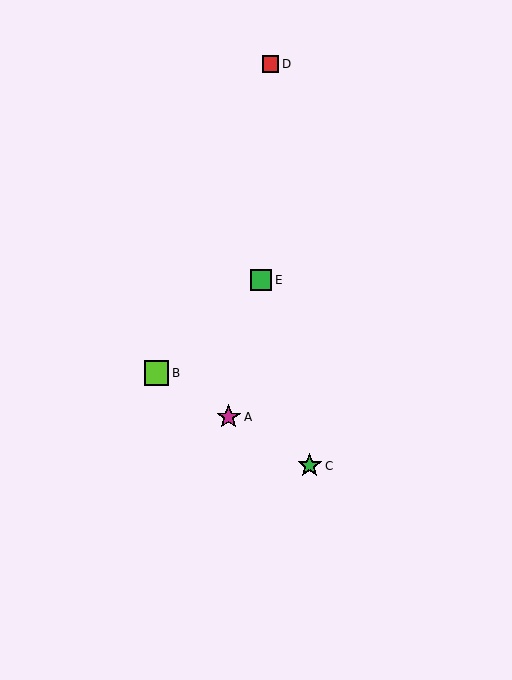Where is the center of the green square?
The center of the green square is at (261, 280).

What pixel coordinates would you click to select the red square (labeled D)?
Click at (270, 64) to select the red square D.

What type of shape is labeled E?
Shape E is a green square.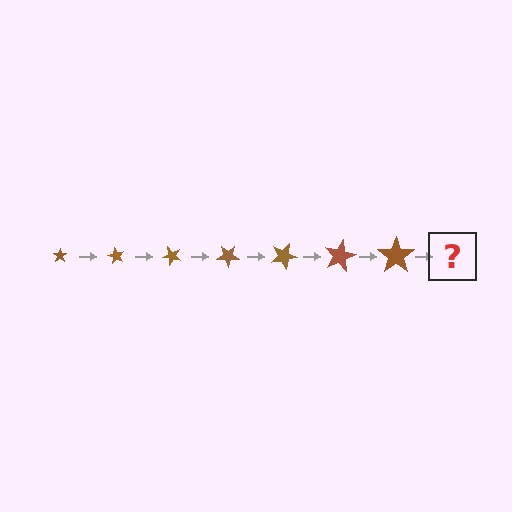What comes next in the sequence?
The next element should be a star, larger than the previous one and rotated 420 degrees from the start.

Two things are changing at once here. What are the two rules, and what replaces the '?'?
The two rules are that the star grows larger each step and it rotates 60 degrees each step. The '?' should be a star, larger than the previous one and rotated 420 degrees from the start.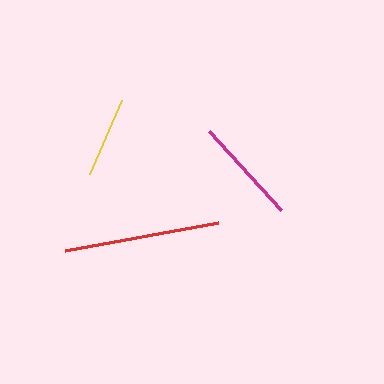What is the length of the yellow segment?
The yellow segment is approximately 81 pixels long.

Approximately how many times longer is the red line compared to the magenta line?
The red line is approximately 1.5 times the length of the magenta line.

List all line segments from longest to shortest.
From longest to shortest: red, magenta, yellow.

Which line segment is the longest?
The red line is the longest at approximately 156 pixels.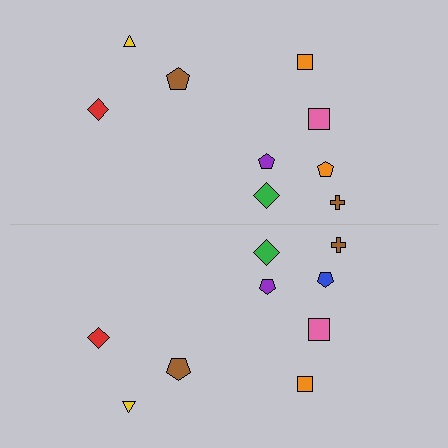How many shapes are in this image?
There are 18 shapes in this image.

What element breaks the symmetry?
The blue pentagon on the bottom side breaks the symmetry — its mirror counterpart is orange.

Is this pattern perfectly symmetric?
No, the pattern is not perfectly symmetric. The blue pentagon on the bottom side breaks the symmetry — its mirror counterpart is orange.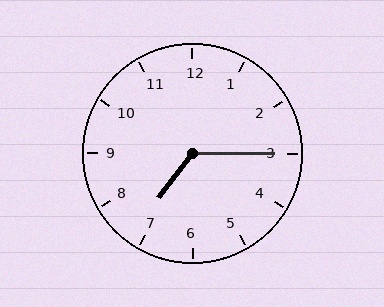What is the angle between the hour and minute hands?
Approximately 128 degrees.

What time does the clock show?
7:15.